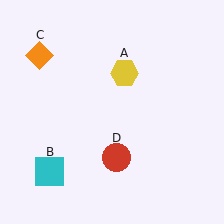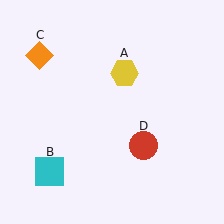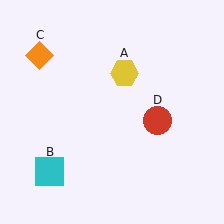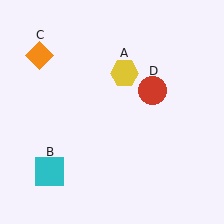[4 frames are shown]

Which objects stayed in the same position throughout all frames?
Yellow hexagon (object A) and cyan square (object B) and orange diamond (object C) remained stationary.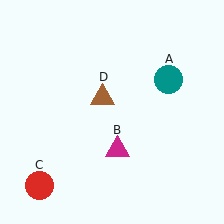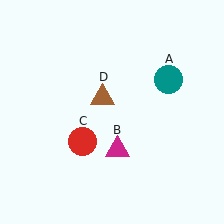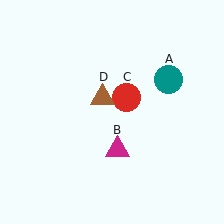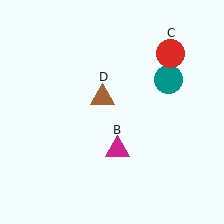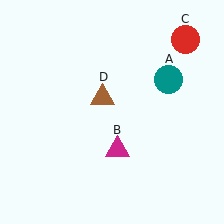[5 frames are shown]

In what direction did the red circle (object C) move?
The red circle (object C) moved up and to the right.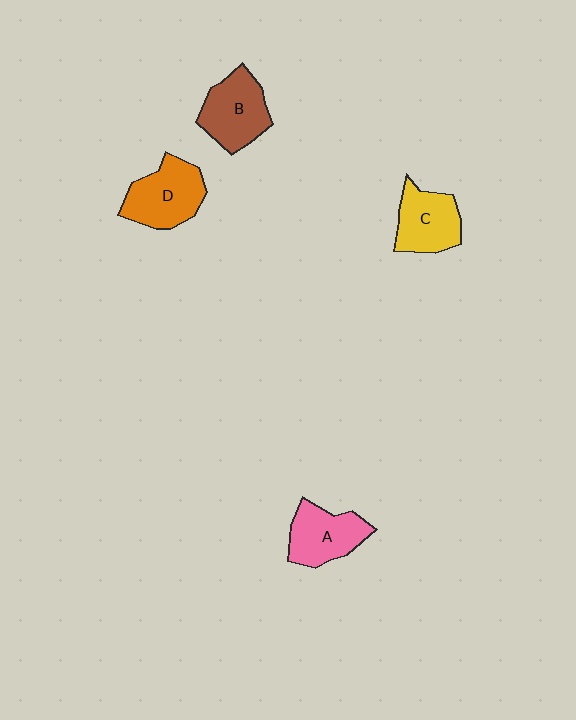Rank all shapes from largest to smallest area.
From largest to smallest: D (orange), B (brown), A (pink), C (yellow).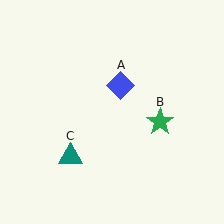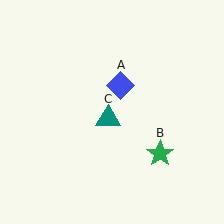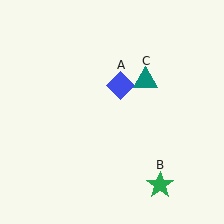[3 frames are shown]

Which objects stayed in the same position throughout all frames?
Blue diamond (object A) remained stationary.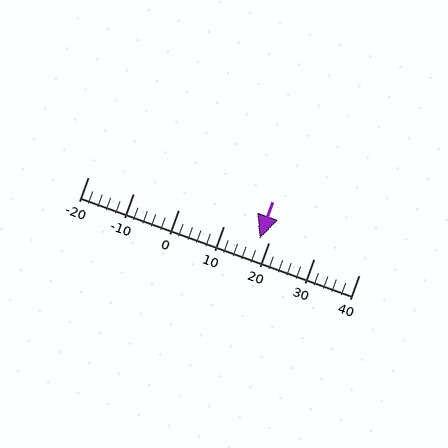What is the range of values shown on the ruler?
The ruler shows values from -20 to 40.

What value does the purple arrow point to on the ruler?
The purple arrow points to approximately 18.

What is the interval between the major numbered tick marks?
The major tick marks are spaced 10 units apart.